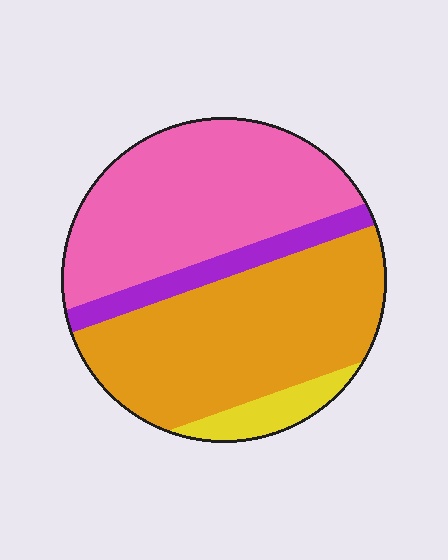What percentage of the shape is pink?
Pink takes up between a quarter and a half of the shape.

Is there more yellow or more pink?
Pink.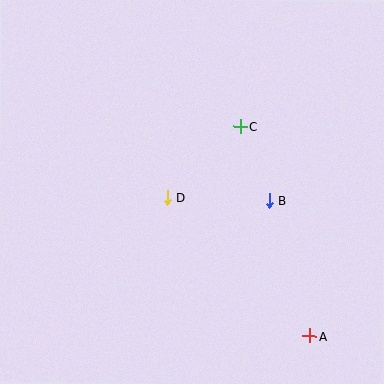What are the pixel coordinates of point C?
Point C is at (240, 126).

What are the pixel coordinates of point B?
Point B is at (269, 201).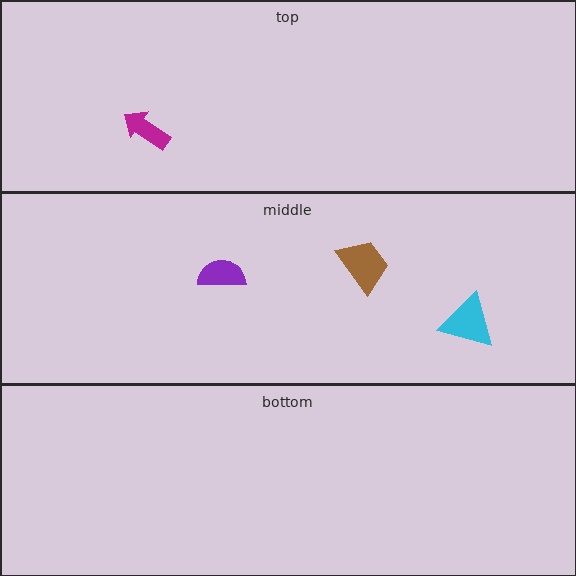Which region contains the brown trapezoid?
The middle region.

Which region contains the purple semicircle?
The middle region.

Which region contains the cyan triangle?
The middle region.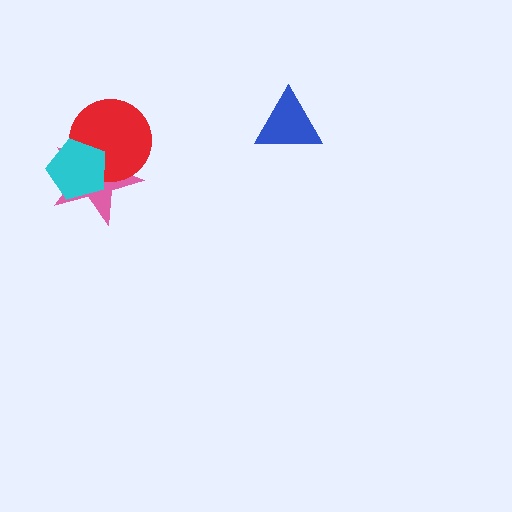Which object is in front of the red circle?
The cyan pentagon is in front of the red circle.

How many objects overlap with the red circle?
2 objects overlap with the red circle.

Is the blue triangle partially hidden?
No, no other shape covers it.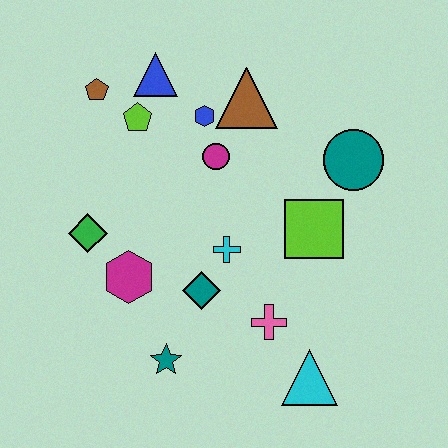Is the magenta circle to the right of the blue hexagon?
Yes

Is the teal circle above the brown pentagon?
No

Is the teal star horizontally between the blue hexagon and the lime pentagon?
Yes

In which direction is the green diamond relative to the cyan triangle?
The green diamond is to the left of the cyan triangle.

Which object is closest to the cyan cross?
The teal diamond is closest to the cyan cross.